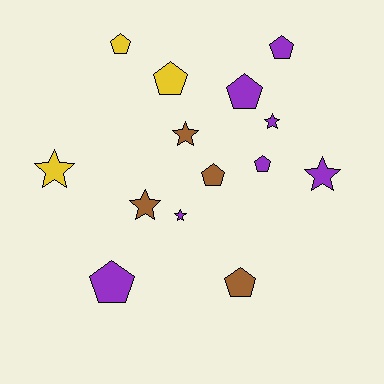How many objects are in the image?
There are 14 objects.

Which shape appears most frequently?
Pentagon, with 8 objects.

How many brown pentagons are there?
There are 2 brown pentagons.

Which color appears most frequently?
Purple, with 7 objects.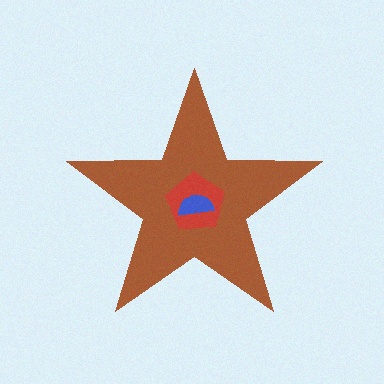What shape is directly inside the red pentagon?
The blue semicircle.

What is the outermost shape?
The brown star.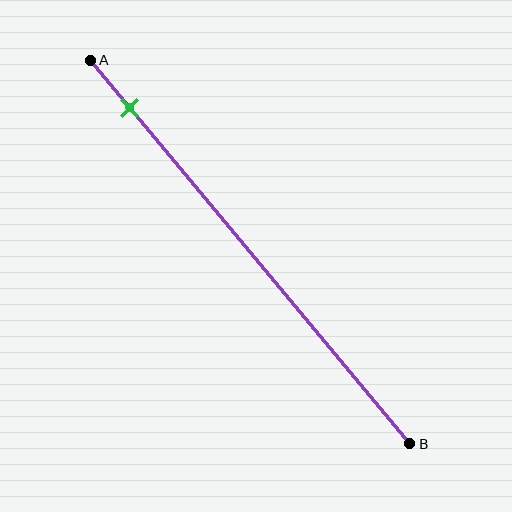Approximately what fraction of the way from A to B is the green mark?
The green mark is approximately 10% of the way from A to B.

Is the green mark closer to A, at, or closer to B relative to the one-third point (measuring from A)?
The green mark is closer to point A than the one-third point of segment AB.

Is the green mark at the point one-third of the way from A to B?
No, the mark is at about 10% from A, not at the 33% one-third point.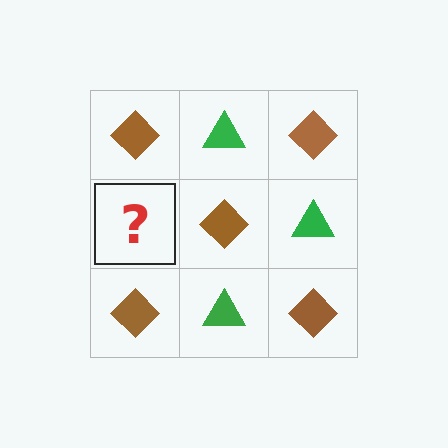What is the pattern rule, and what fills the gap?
The rule is that it alternates brown diamond and green triangle in a checkerboard pattern. The gap should be filled with a green triangle.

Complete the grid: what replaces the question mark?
The question mark should be replaced with a green triangle.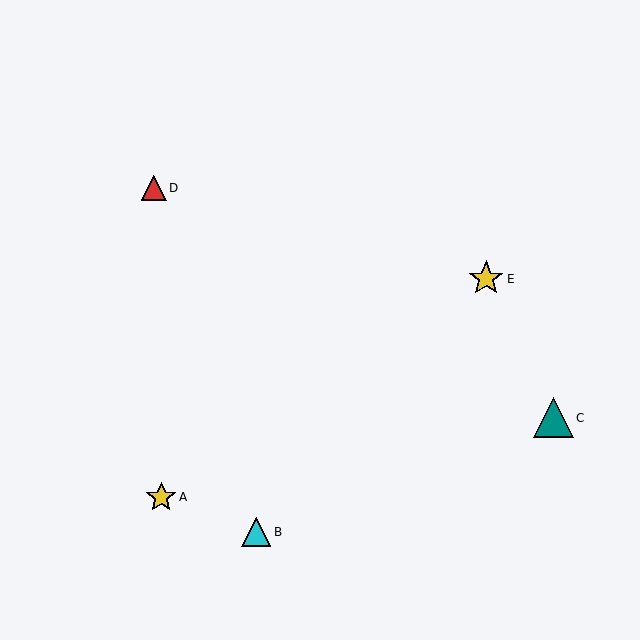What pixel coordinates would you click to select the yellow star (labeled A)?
Click at (161, 497) to select the yellow star A.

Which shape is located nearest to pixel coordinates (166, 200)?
The red triangle (labeled D) at (154, 188) is nearest to that location.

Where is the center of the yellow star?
The center of the yellow star is at (486, 279).